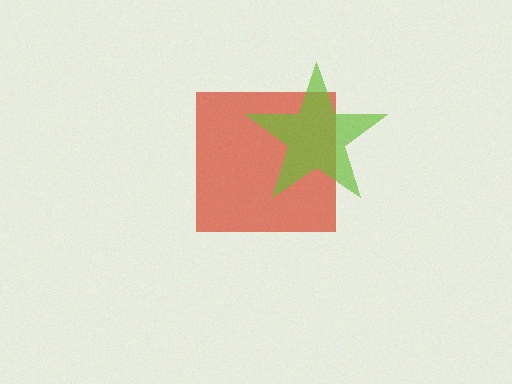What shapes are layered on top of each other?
The layered shapes are: a red square, a lime star.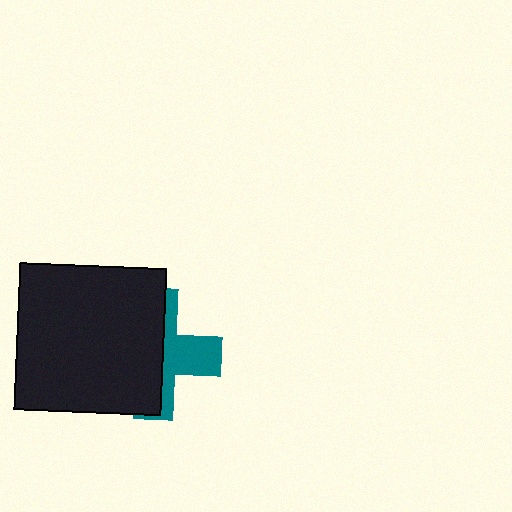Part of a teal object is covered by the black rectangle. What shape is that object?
It is a cross.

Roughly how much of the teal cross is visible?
A small part of it is visible (roughly 39%).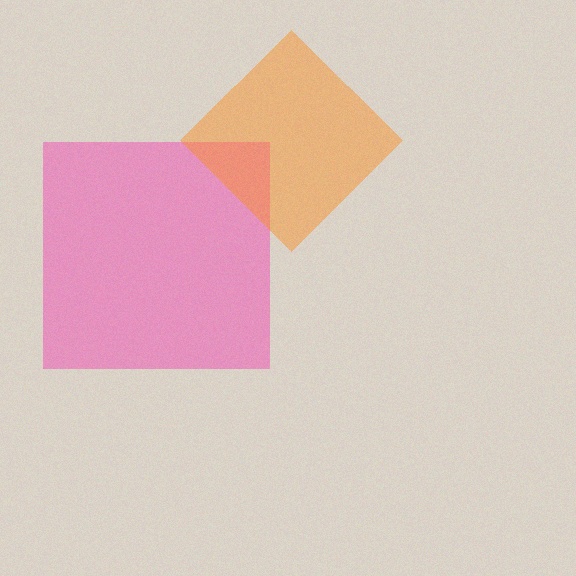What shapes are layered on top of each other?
The layered shapes are: a pink square, an orange diamond.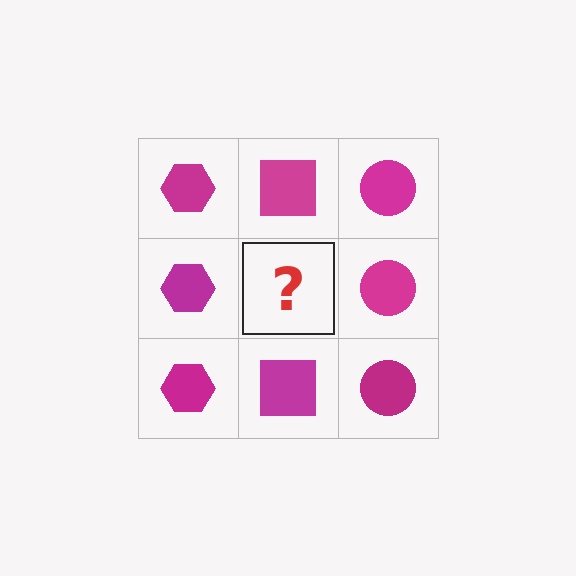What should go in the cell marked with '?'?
The missing cell should contain a magenta square.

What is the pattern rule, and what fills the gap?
The rule is that each column has a consistent shape. The gap should be filled with a magenta square.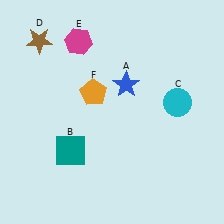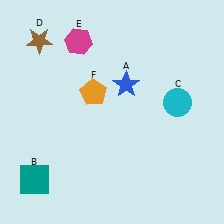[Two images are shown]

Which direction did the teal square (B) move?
The teal square (B) moved left.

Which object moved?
The teal square (B) moved left.